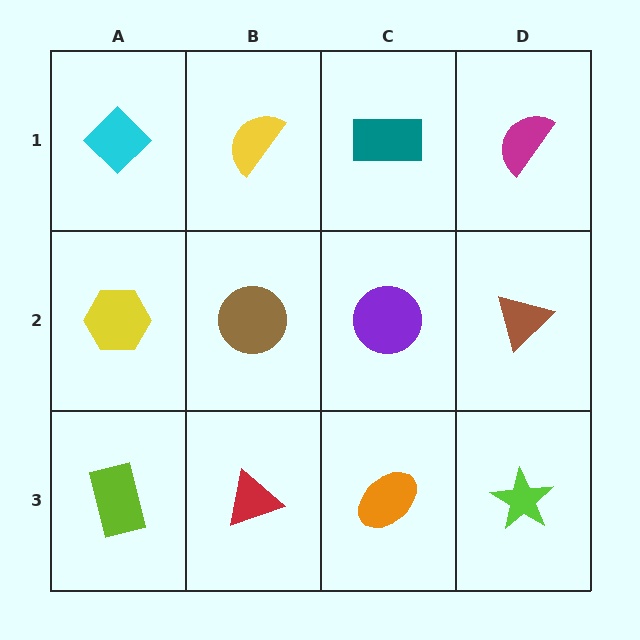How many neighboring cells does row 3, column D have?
2.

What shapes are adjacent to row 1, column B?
A brown circle (row 2, column B), a cyan diamond (row 1, column A), a teal rectangle (row 1, column C).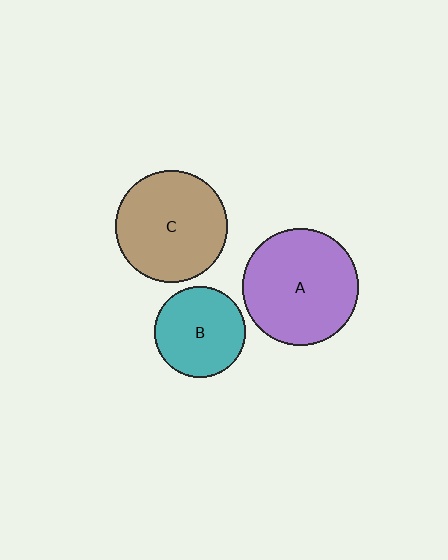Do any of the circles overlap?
No, none of the circles overlap.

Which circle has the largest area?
Circle A (purple).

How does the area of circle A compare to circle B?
Approximately 1.6 times.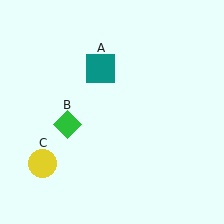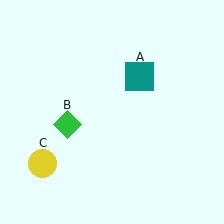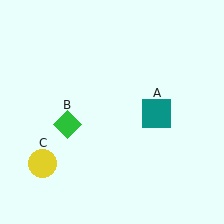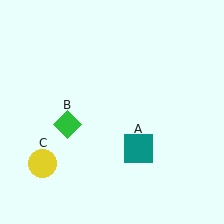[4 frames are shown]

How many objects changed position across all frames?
1 object changed position: teal square (object A).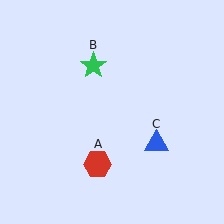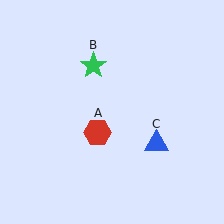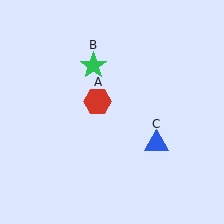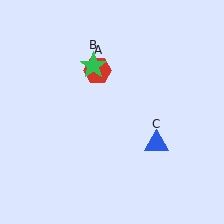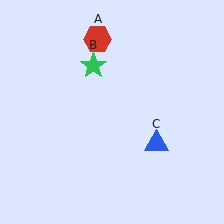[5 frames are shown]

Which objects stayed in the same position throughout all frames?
Green star (object B) and blue triangle (object C) remained stationary.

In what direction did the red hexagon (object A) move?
The red hexagon (object A) moved up.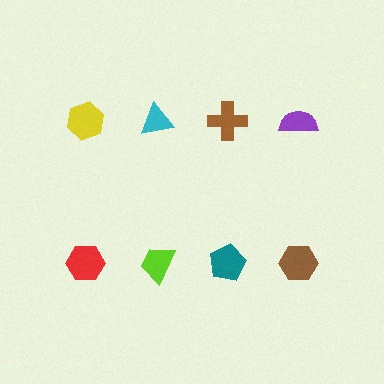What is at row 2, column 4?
A brown hexagon.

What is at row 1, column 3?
A brown cross.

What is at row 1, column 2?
A cyan triangle.